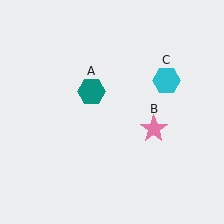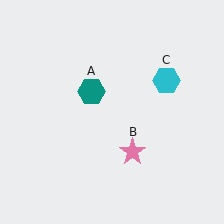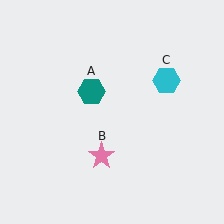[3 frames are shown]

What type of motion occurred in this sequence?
The pink star (object B) rotated clockwise around the center of the scene.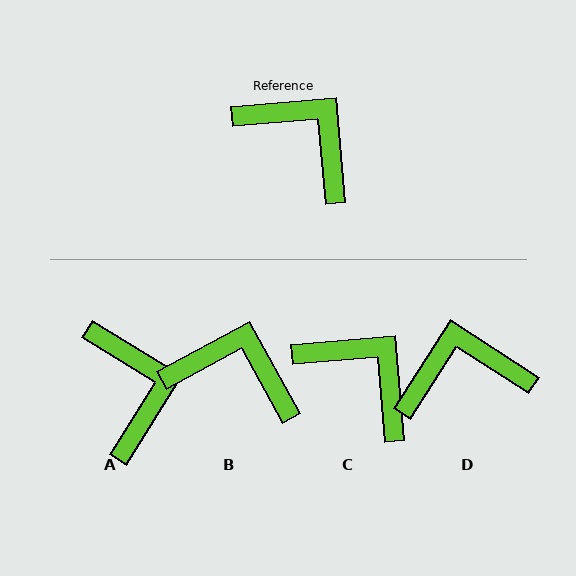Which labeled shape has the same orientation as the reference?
C.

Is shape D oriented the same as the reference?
No, it is off by about 52 degrees.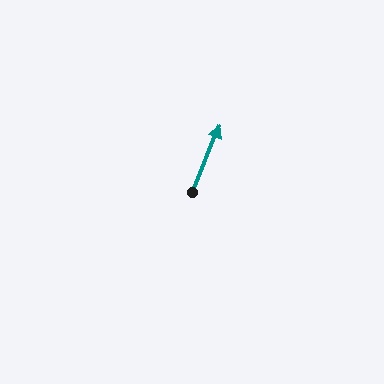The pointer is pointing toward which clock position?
Roughly 1 o'clock.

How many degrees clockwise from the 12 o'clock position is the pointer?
Approximately 22 degrees.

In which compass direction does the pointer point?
North.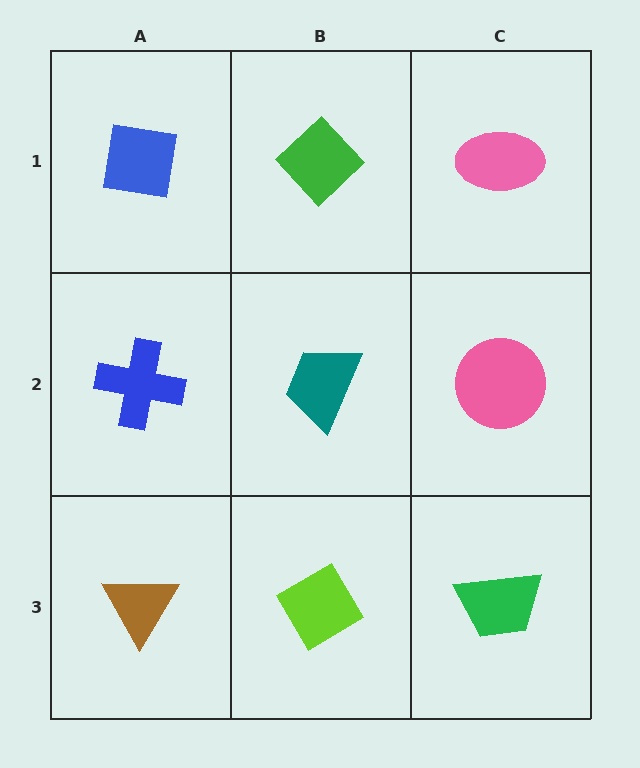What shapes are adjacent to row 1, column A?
A blue cross (row 2, column A), a green diamond (row 1, column B).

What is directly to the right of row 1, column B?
A pink ellipse.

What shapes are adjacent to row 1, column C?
A pink circle (row 2, column C), a green diamond (row 1, column B).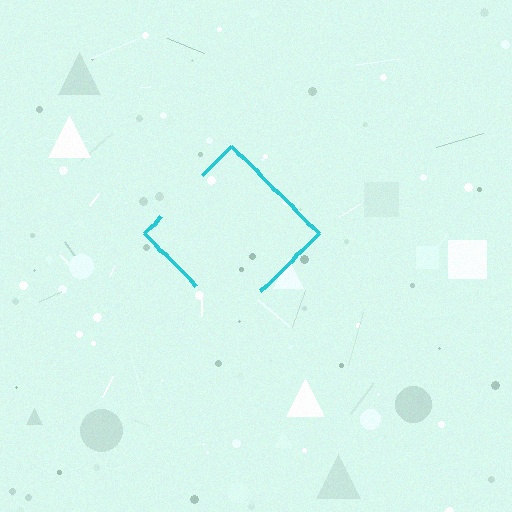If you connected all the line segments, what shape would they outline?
They would outline a diamond.